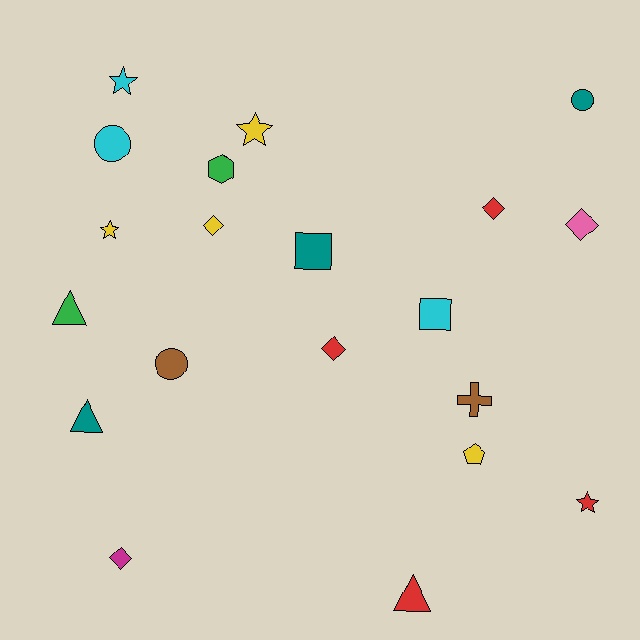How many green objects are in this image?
There are 2 green objects.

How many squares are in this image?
There are 2 squares.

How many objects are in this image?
There are 20 objects.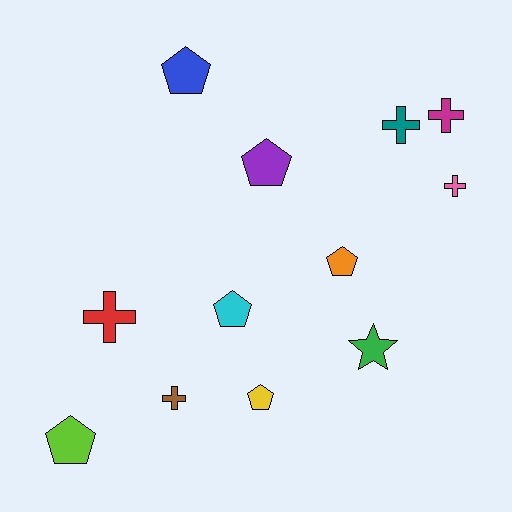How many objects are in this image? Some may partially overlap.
There are 12 objects.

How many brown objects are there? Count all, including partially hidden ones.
There is 1 brown object.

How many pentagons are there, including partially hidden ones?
There are 6 pentagons.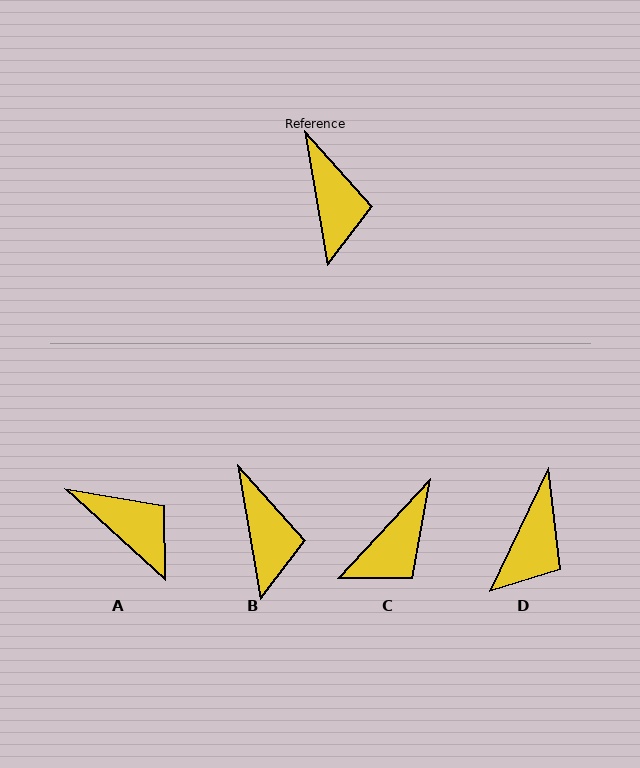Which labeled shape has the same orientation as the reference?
B.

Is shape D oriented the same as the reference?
No, it is off by about 35 degrees.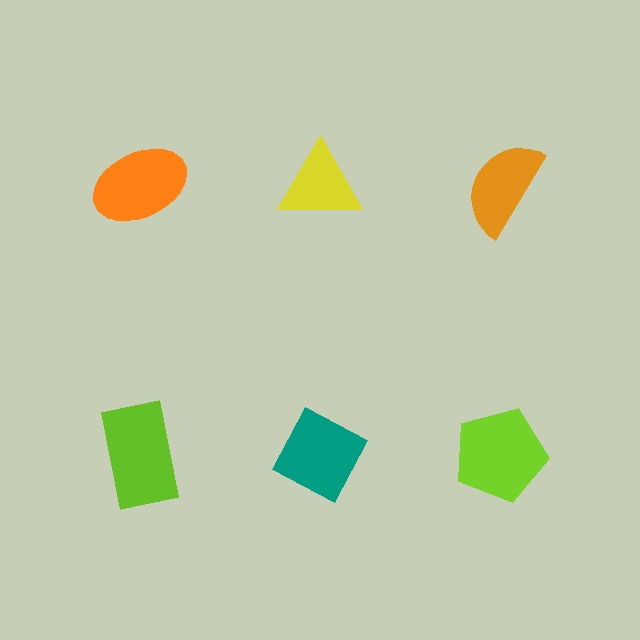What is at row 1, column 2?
A yellow triangle.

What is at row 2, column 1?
A lime rectangle.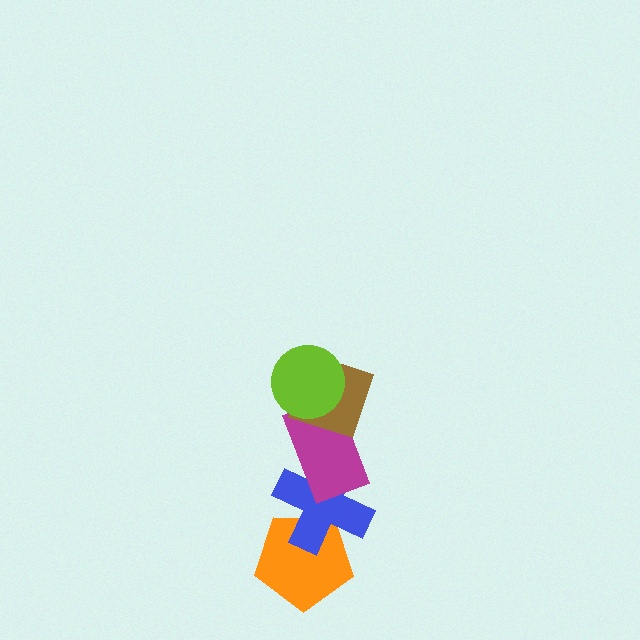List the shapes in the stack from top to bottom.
From top to bottom: the lime circle, the brown diamond, the magenta rectangle, the blue cross, the orange pentagon.